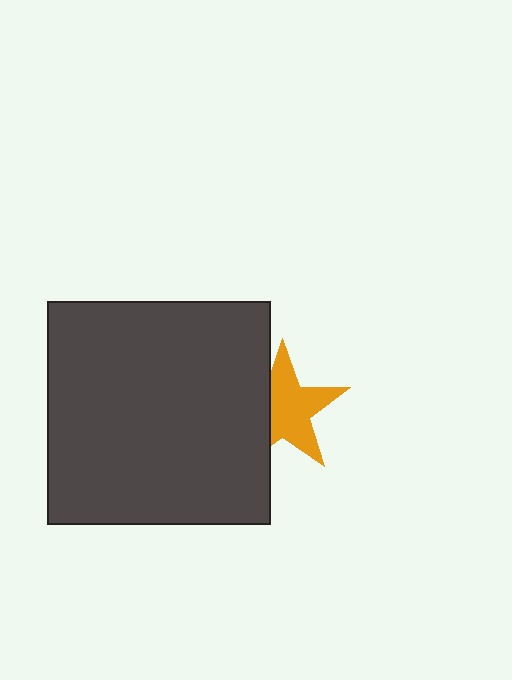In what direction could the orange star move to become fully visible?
The orange star could move right. That would shift it out from behind the dark gray square entirely.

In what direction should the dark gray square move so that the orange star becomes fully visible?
The dark gray square should move left. That is the shortest direction to clear the overlap and leave the orange star fully visible.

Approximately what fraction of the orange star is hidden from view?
Roughly 33% of the orange star is hidden behind the dark gray square.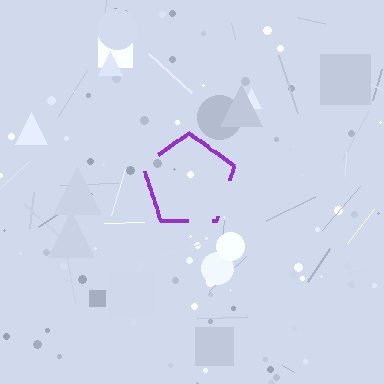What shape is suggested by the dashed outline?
The dashed outline suggests a pentagon.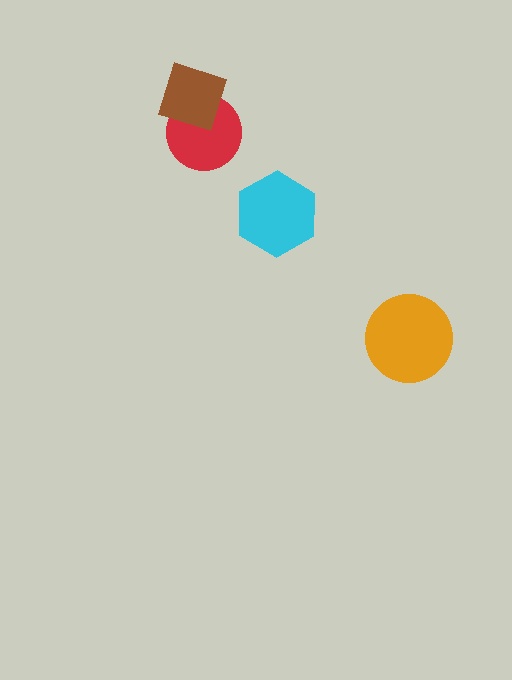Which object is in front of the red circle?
The brown diamond is in front of the red circle.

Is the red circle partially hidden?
Yes, it is partially covered by another shape.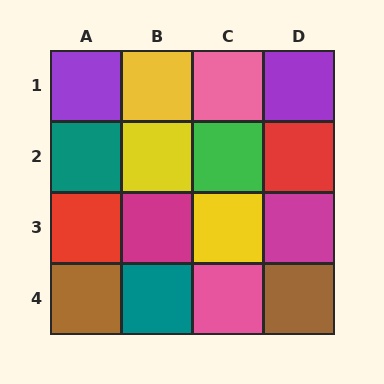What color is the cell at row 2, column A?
Teal.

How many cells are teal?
2 cells are teal.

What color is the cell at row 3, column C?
Yellow.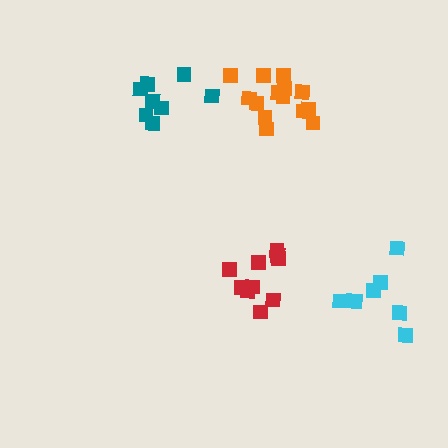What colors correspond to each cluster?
The clusters are colored: red, cyan, teal, orange.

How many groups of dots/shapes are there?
There are 4 groups.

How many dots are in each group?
Group 1: 10 dots, Group 2: 8 dots, Group 3: 8 dots, Group 4: 14 dots (40 total).